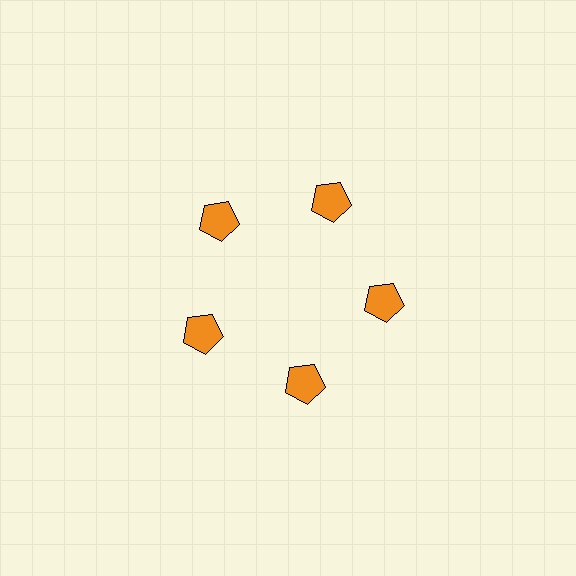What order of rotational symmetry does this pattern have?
This pattern has 5-fold rotational symmetry.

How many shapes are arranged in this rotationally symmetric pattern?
There are 5 shapes, arranged in 5 groups of 1.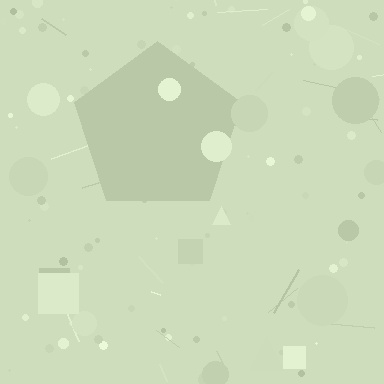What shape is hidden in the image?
A pentagon is hidden in the image.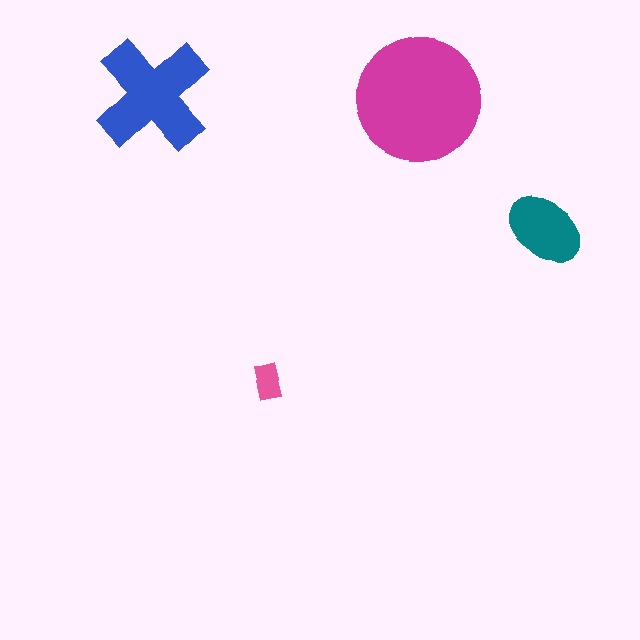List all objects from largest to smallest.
The magenta circle, the blue cross, the teal ellipse, the pink rectangle.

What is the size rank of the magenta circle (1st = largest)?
1st.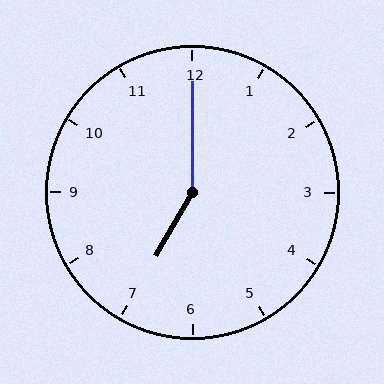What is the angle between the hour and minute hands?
Approximately 150 degrees.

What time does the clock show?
7:00.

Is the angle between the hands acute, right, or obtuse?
It is obtuse.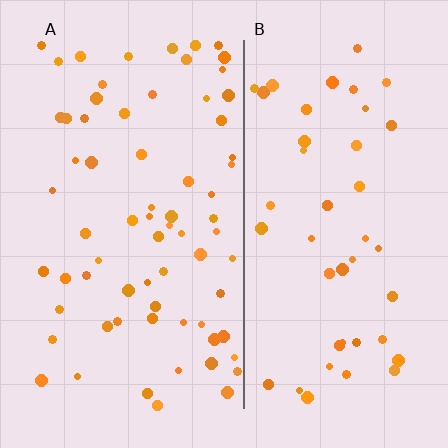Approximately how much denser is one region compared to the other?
Approximately 1.5× — region A over region B.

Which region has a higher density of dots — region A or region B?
A (the left).